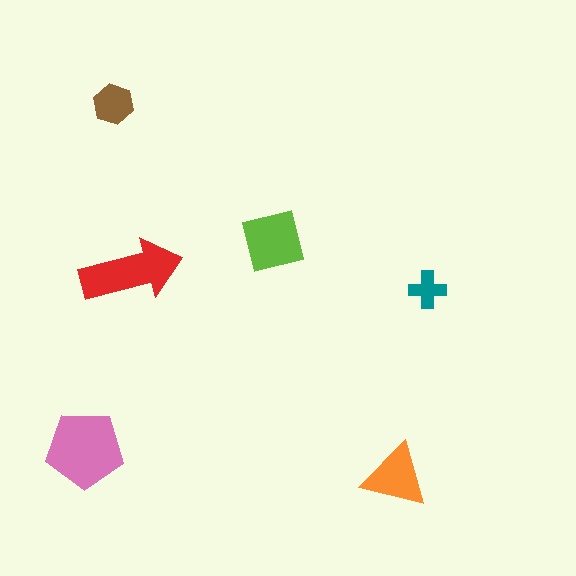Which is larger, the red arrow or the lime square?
The red arrow.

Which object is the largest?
The pink pentagon.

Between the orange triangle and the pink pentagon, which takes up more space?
The pink pentagon.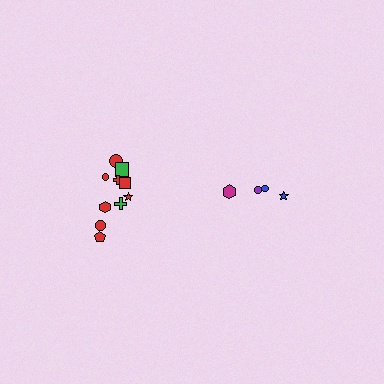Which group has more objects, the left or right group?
The left group.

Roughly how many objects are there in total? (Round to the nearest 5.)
Roughly 15 objects in total.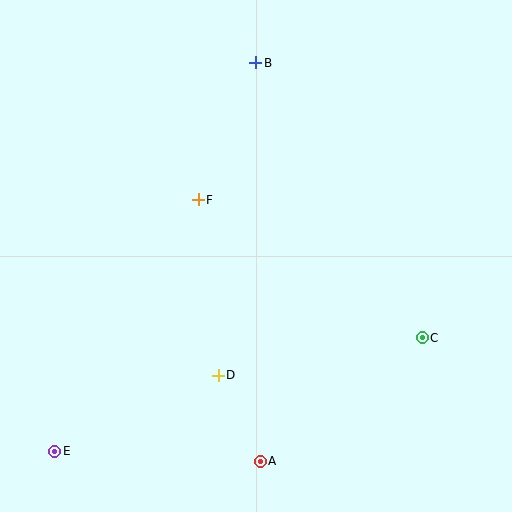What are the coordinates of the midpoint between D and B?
The midpoint between D and B is at (237, 219).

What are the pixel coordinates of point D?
Point D is at (218, 375).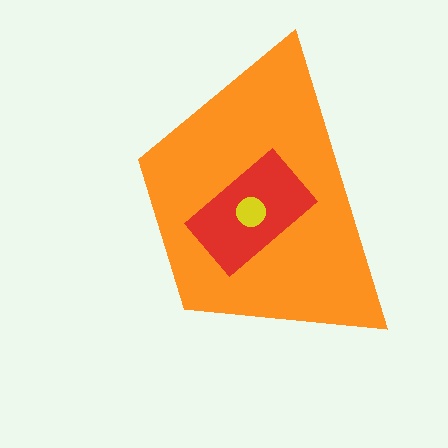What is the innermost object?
The yellow circle.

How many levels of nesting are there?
3.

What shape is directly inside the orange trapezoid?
The red rectangle.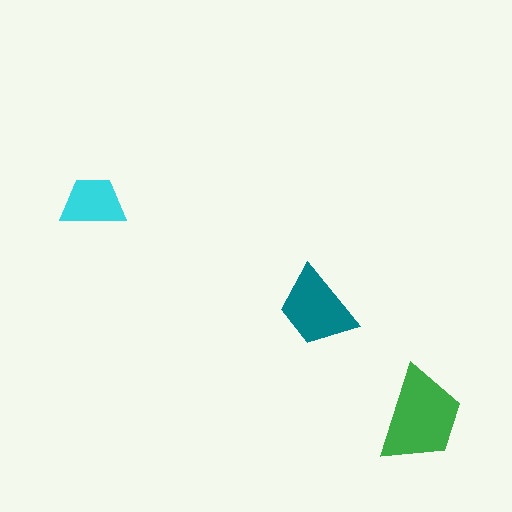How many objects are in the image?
There are 3 objects in the image.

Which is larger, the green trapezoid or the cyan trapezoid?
The green one.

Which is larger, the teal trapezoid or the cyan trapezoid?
The teal one.